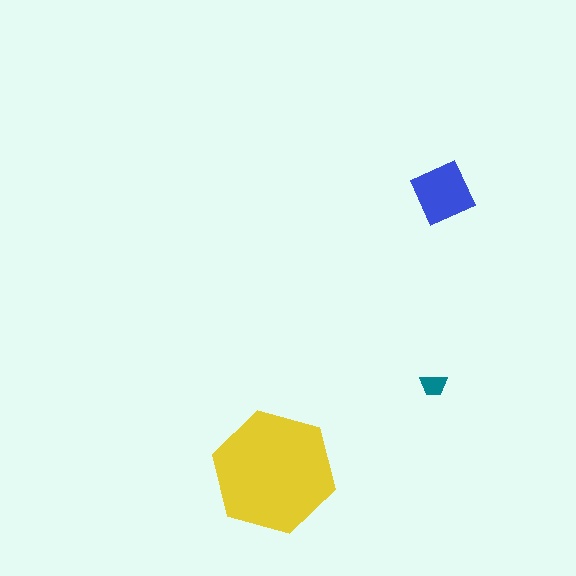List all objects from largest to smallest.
The yellow hexagon, the blue square, the teal trapezoid.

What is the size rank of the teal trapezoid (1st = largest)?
3rd.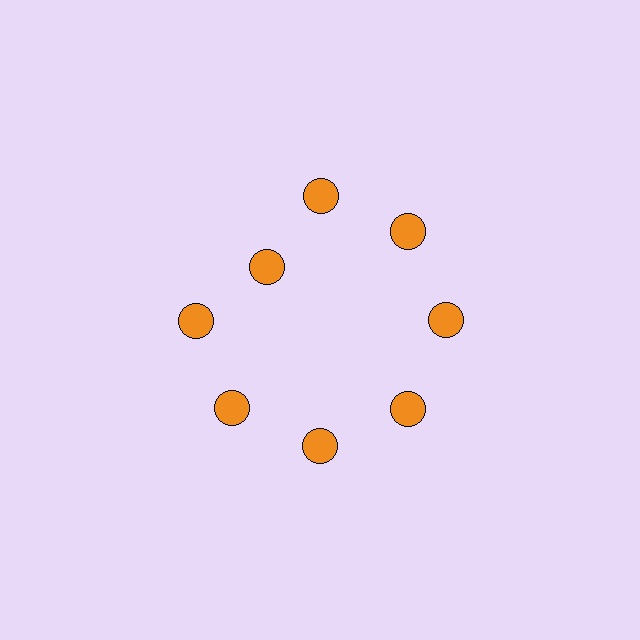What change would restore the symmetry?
The symmetry would be restored by moving it outward, back onto the ring so that all 8 circles sit at equal angles and equal distance from the center.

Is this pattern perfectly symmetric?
No. The 8 orange circles are arranged in a ring, but one element near the 10 o'clock position is pulled inward toward the center, breaking the 8-fold rotational symmetry.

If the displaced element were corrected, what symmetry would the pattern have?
It would have 8-fold rotational symmetry — the pattern would map onto itself every 45 degrees.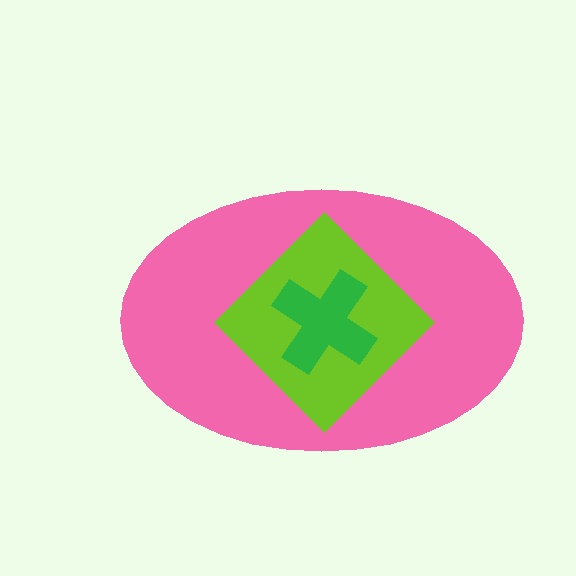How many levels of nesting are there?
3.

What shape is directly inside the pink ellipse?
The lime diamond.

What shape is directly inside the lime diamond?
The green cross.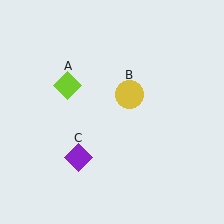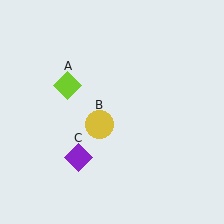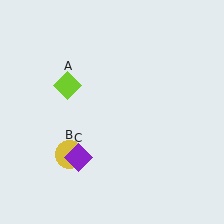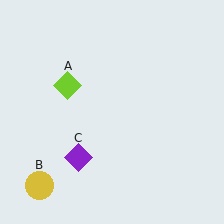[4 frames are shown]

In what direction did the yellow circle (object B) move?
The yellow circle (object B) moved down and to the left.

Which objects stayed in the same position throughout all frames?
Lime diamond (object A) and purple diamond (object C) remained stationary.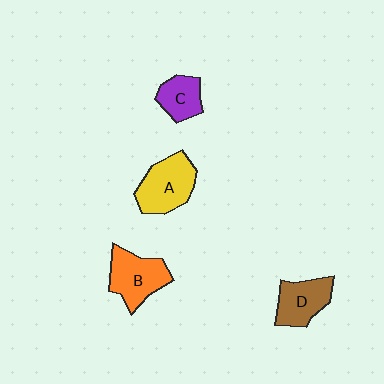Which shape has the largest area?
Shape A (yellow).